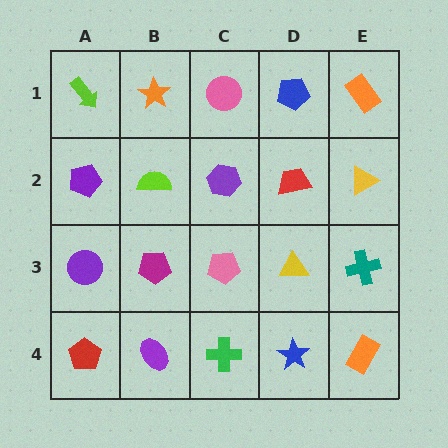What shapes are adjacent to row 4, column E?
A teal cross (row 3, column E), a blue star (row 4, column D).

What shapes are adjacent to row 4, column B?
A magenta pentagon (row 3, column B), a red pentagon (row 4, column A), a green cross (row 4, column C).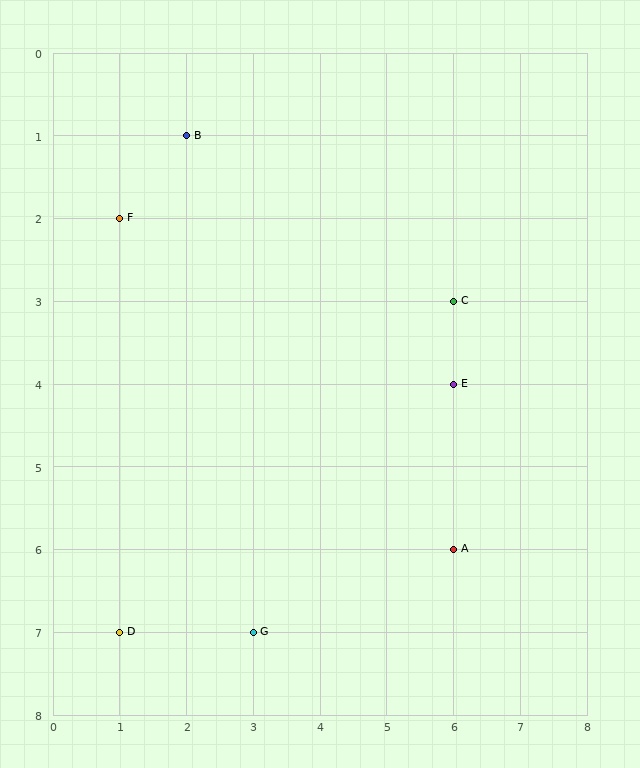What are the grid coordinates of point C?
Point C is at grid coordinates (6, 3).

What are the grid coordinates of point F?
Point F is at grid coordinates (1, 2).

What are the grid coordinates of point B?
Point B is at grid coordinates (2, 1).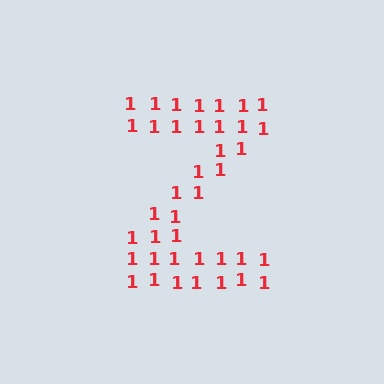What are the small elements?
The small elements are digit 1's.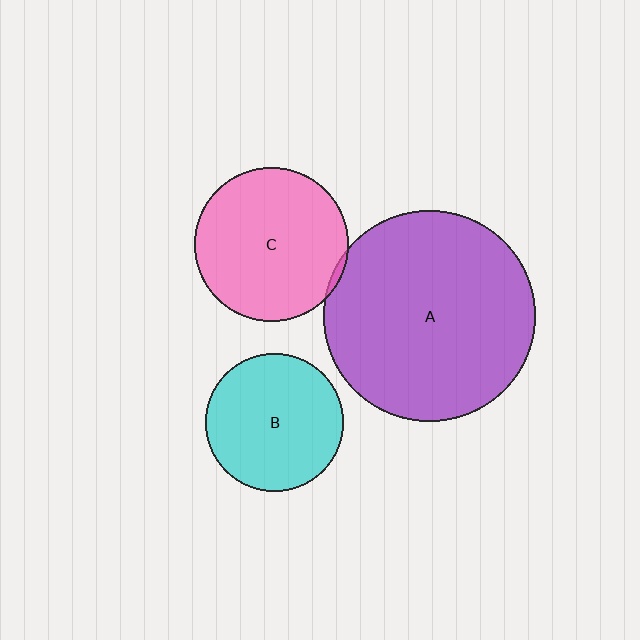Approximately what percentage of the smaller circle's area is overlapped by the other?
Approximately 5%.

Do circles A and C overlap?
Yes.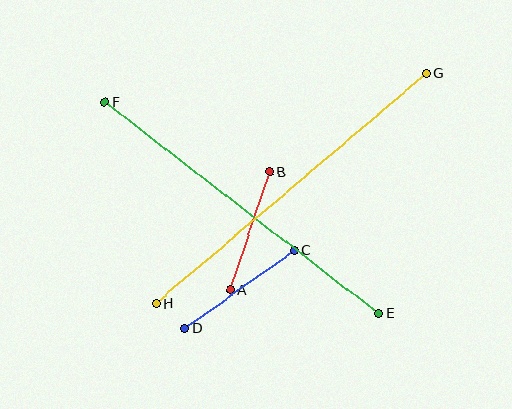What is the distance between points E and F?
The distance is approximately 345 pixels.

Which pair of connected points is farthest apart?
Points G and H are farthest apart.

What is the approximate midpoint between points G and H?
The midpoint is at approximately (291, 189) pixels.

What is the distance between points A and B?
The distance is approximately 125 pixels.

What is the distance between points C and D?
The distance is approximately 134 pixels.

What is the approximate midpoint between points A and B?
The midpoint is at approximately (250, 231) pixels.